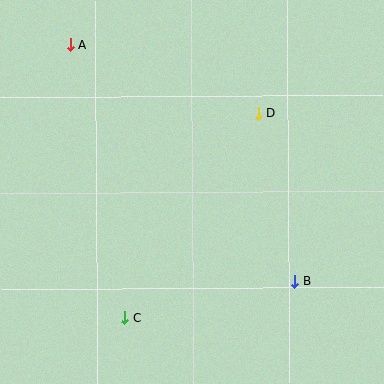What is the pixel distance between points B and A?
The distance between B and A is 326 pixels.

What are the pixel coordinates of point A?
Point A is at (70, 45).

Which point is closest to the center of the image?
Point D at (259, 113) is closest to the center.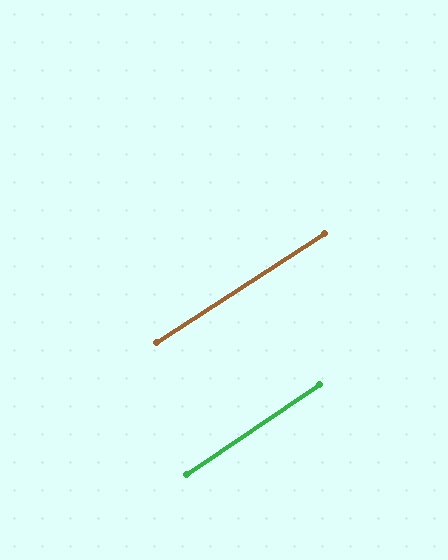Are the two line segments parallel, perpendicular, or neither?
Parallel — their directions differ by only 0.9°.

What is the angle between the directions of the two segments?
Approximately 1 degree.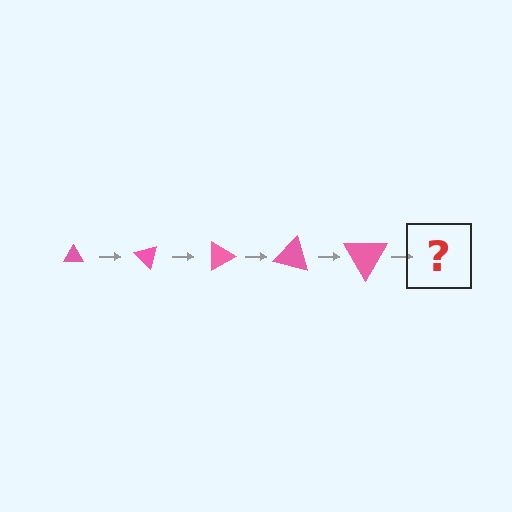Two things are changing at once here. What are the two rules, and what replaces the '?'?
The two rules are that the triangle grows larger each step and it rotates 45 degrees each step. The '?' should be a triangle, larger than the previous one and rotated 225 degrees from the start.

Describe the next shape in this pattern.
It should be a triangle, larger than the previous one and rotated 225 degrees from the start.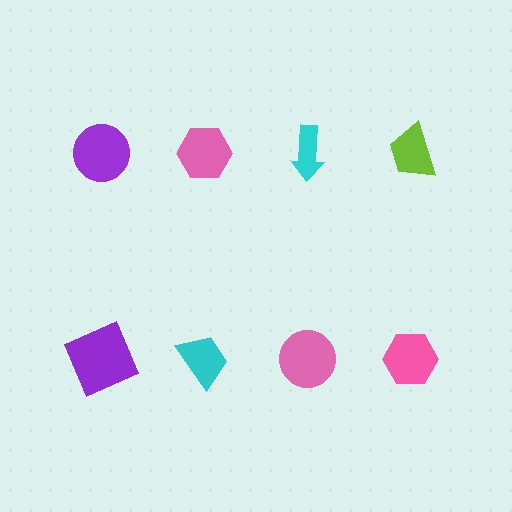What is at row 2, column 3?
A pink circle.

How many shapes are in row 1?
4 shapes.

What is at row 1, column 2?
A pink hexagon.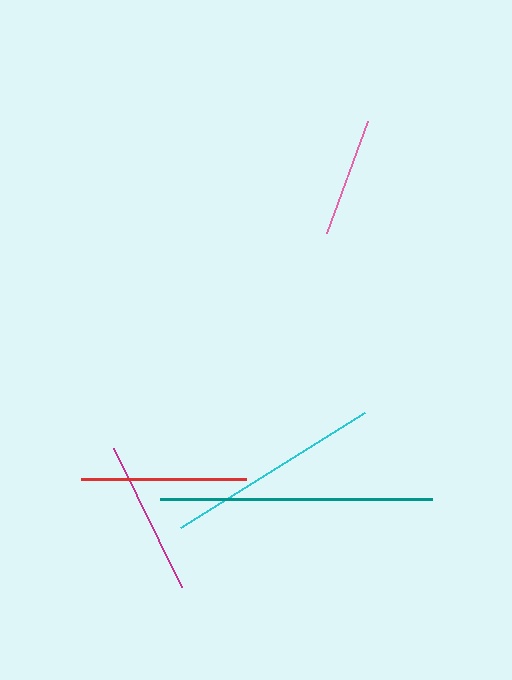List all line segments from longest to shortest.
From longest to shortest: teal, cyan, red, magenta, pink.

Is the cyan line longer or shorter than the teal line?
The teal line is longer than the cyan line.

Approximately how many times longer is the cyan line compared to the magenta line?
The cyan line is approximately 1.4 times the length of the magenta line.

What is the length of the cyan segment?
The cyan segment is approximately 218 pixels long.